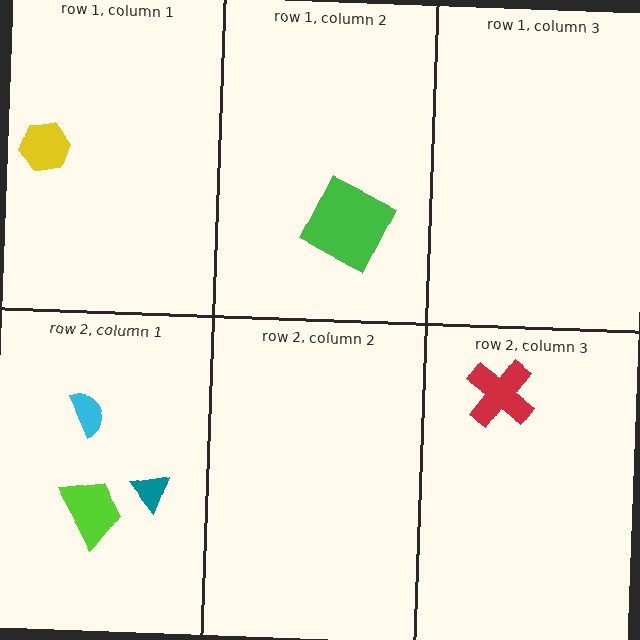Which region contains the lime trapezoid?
The row 2, column 1 region.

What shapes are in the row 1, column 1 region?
The yellow hexagon.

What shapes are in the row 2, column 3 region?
The red cross.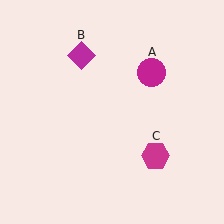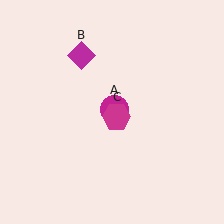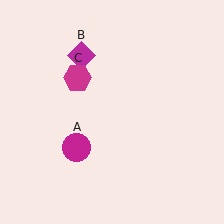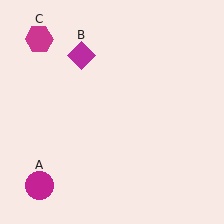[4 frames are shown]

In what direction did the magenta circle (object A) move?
The magenta circle (object A) moved down and to the left.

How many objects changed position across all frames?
2 objects changed position: magenta circle (object A), magenta hexagon (object C).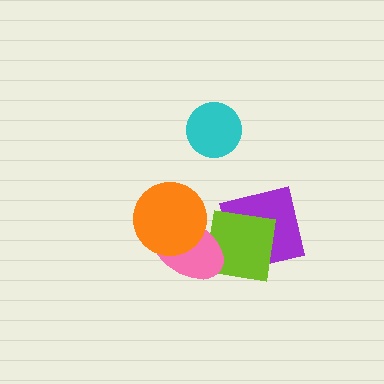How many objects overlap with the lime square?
2 objects overlap with the lime square.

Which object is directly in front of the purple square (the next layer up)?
The lime square is directly in front of the purple square.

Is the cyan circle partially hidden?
No, no other shape covers it.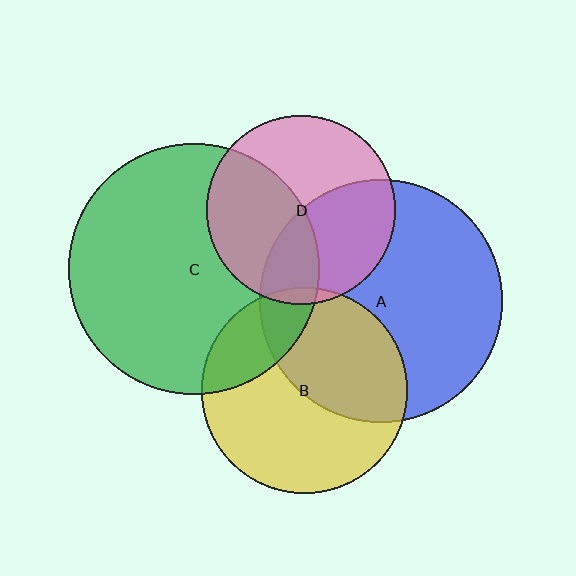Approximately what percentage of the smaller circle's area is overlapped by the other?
Approximately 45%.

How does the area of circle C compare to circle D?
Approximately 1.8 times.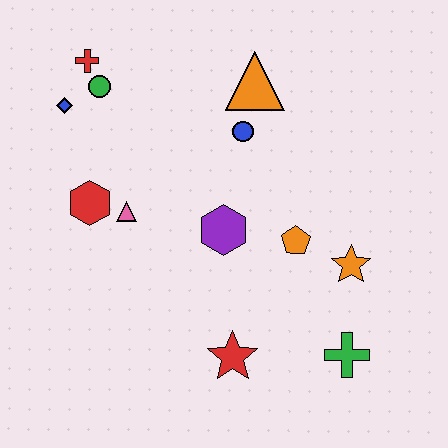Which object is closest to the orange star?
The orange pentagon is closest to the orange star.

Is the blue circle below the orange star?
No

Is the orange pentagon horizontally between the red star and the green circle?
No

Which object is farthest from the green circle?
The green cross is farthest from the green circle.